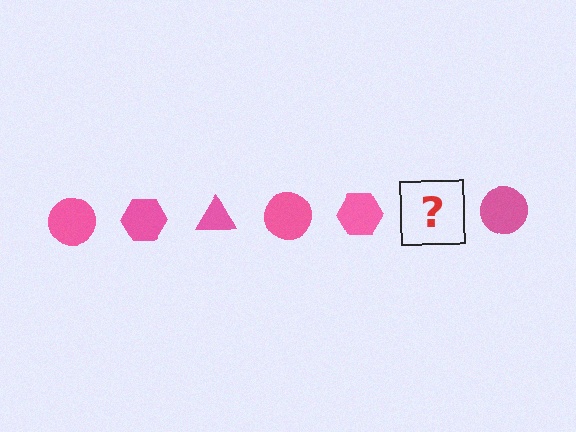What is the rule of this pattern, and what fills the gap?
The rule is that the pattern cycles through circle, hexagon, triangle shapes in pink. The gap should be filled with a pink triangle.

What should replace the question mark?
The question mark should be replaced with a pink triangle.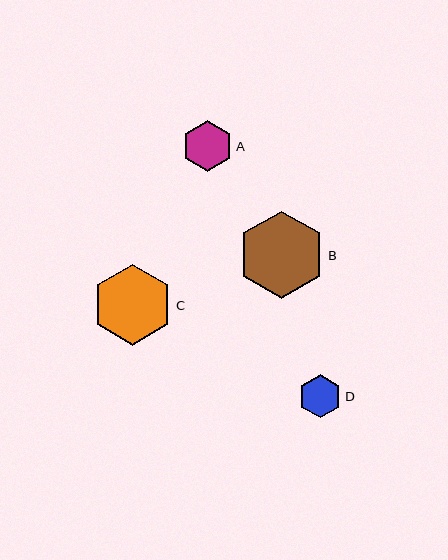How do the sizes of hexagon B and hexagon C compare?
Hexagon B and hexagon C are approximately the same size.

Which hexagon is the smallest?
Hexagon D is the smallest with a size of approximately 43 pixels.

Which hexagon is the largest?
Hexagon B is the largest with a size of approximately 88 pixels.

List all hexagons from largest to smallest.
From largest to smallest: B, C, A, D.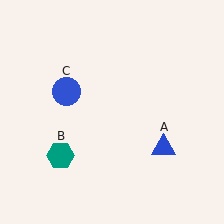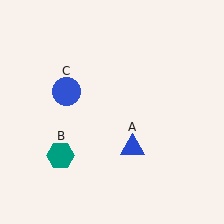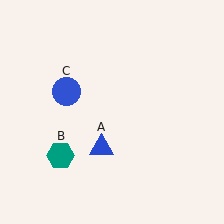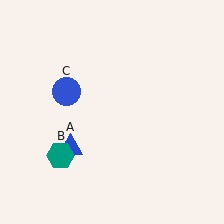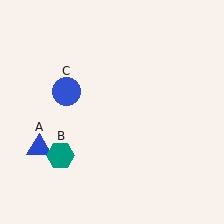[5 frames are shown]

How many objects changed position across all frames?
1 object changed position: blue triangle (object A).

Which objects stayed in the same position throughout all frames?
Teal hexagon (object B) and blue circle (object C) remained stationary.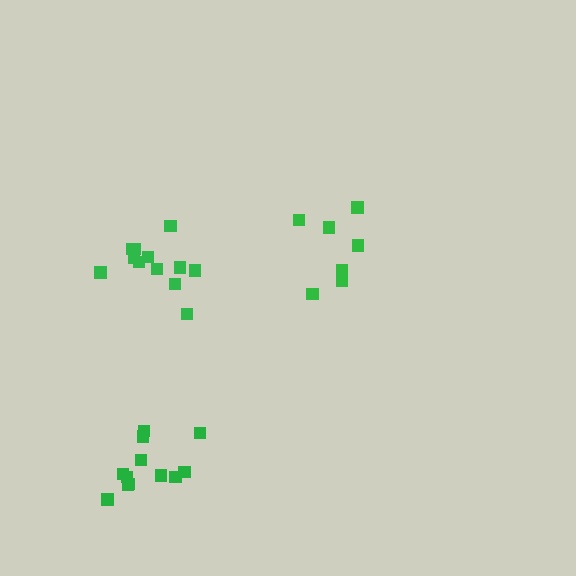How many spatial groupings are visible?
There are 3 spatial groupings.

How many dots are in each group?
Group 1: 12 dots, Group 2: 7 dots, Group 3: 12 dots (31 total).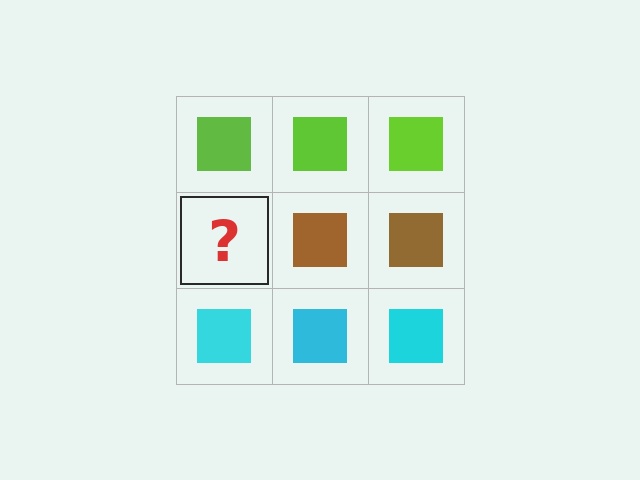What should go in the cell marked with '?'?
The missing cell should contain a brown square.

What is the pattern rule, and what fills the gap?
The rule is that each row has a consistent color. The gap should be filled with a brown square.